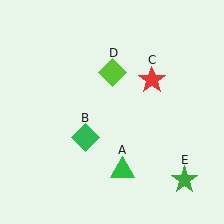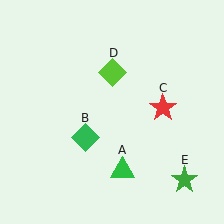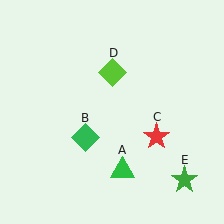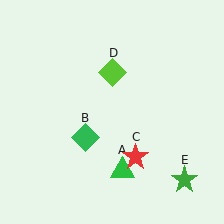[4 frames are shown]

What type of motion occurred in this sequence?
The red star (object C) rotated clockwise around the center of the scene.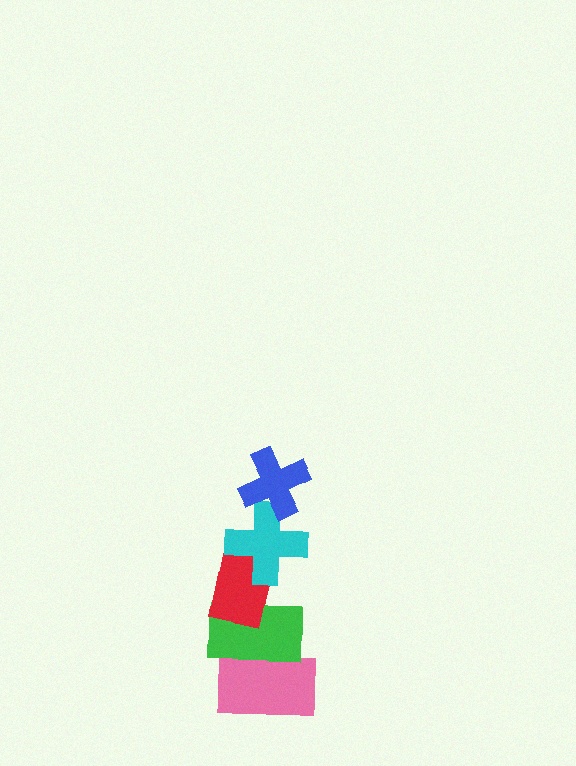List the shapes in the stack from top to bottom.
From top to bottom: the blue cross, the cyan cross, the red rectangle, the green rectangle, the pink rectangle.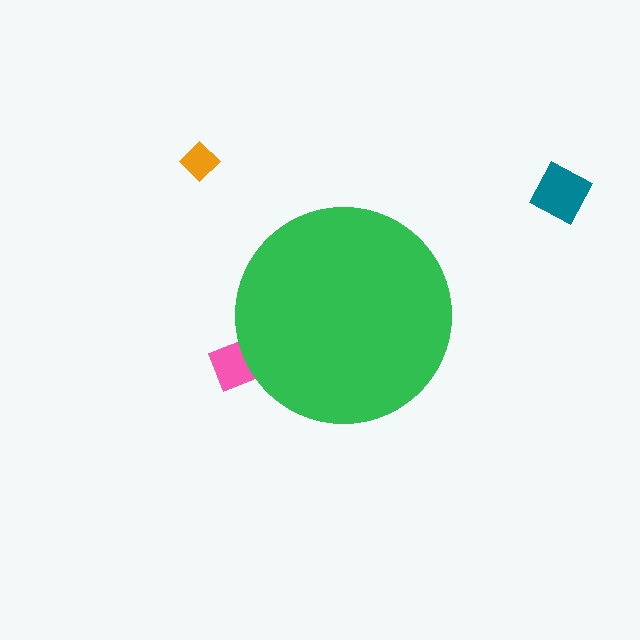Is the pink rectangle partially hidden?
Yes, the pink rectangle is partially hidden behind the green circle.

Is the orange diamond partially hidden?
No, the orange diamond is fully visible.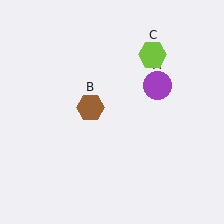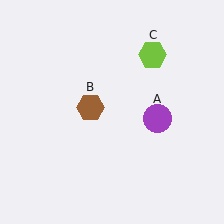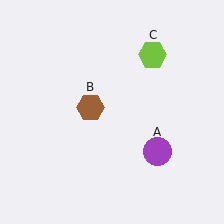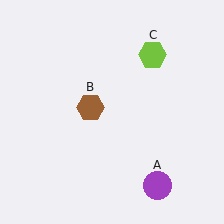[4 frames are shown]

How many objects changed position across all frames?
1 object changed position: purple circle (object A).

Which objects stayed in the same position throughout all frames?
Brown hexagon (object B) and lime hexagon (object C) remained stationary.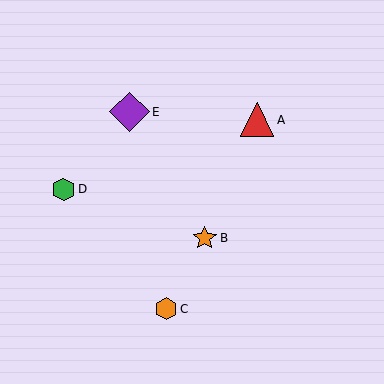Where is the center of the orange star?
The center of the orange star is at (205, 238).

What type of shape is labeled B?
Shape B is an orange star.